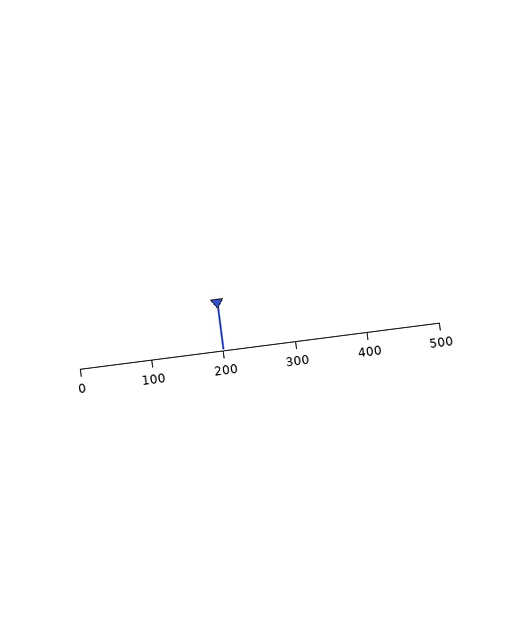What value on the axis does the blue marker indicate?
The marker indicates approximately 200.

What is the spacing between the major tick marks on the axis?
The major ticks are spaced 100 apart.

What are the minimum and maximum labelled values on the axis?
The axis runs from 0 to 500.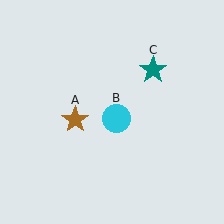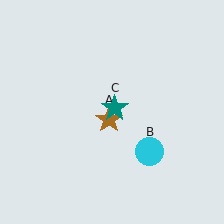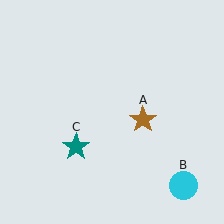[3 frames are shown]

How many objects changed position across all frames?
3 objects changed position: brown star (object A), cyan circle (object B), teal star (object C).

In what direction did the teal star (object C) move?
The teal star (object C) moved down and to the left.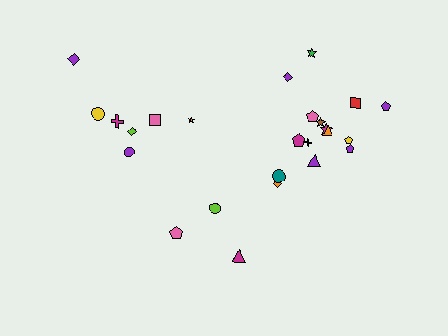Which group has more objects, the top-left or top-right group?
The top-right group.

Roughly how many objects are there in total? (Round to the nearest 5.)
Roughly 25 objects in total.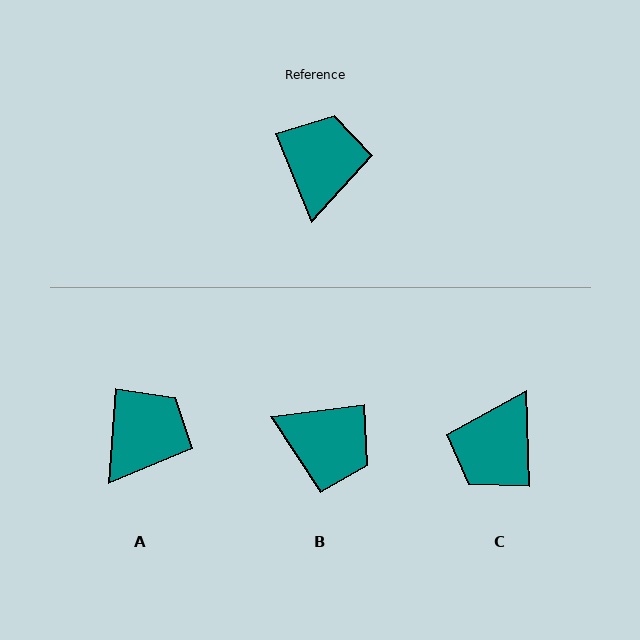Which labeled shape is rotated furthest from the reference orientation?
C, about 160 degrees away.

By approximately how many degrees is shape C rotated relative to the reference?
Approximately 160 degrees counter-clockwise.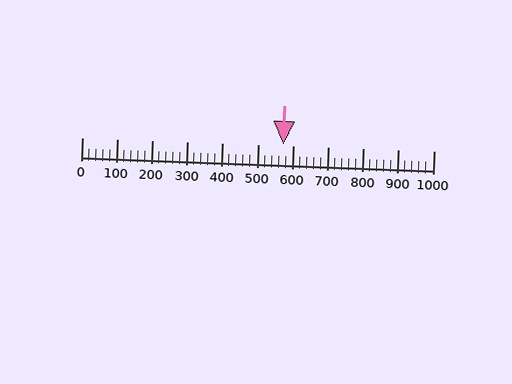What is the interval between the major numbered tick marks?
The major tick marks are spaced 100 units apart.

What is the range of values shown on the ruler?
The ruler shows values from 0 to 1000.